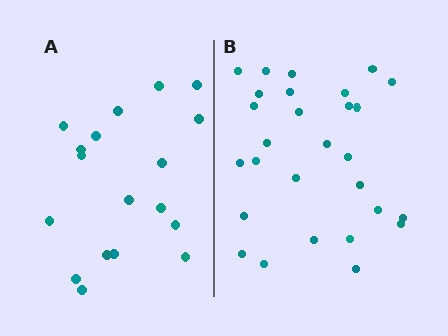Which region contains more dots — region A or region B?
Region B (the right region) has more dots.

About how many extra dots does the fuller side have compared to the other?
Region B has roughly 10 or so more dots than region A.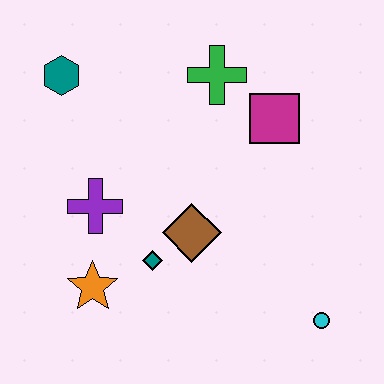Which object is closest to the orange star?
The teal diamond is closest to the orange star.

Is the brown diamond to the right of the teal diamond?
Yes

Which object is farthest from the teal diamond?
The teal hexagon is farthest from the teal diamond.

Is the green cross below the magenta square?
No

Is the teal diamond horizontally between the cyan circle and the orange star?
Yes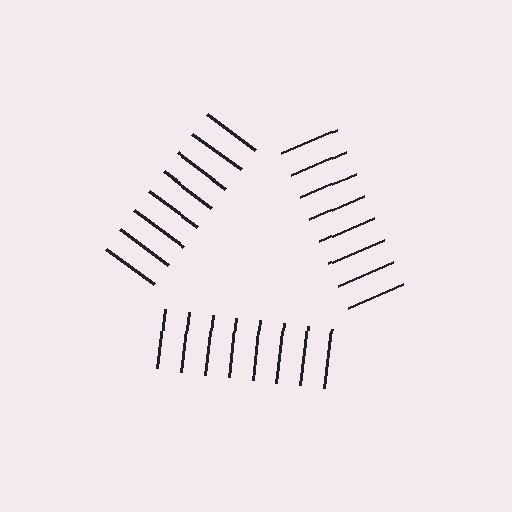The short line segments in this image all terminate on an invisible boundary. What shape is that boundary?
An illusory triangle — the line segments terminate on its edges but no continuous stroke is drawn.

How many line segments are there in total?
24 — 8 along each of the 3 edges.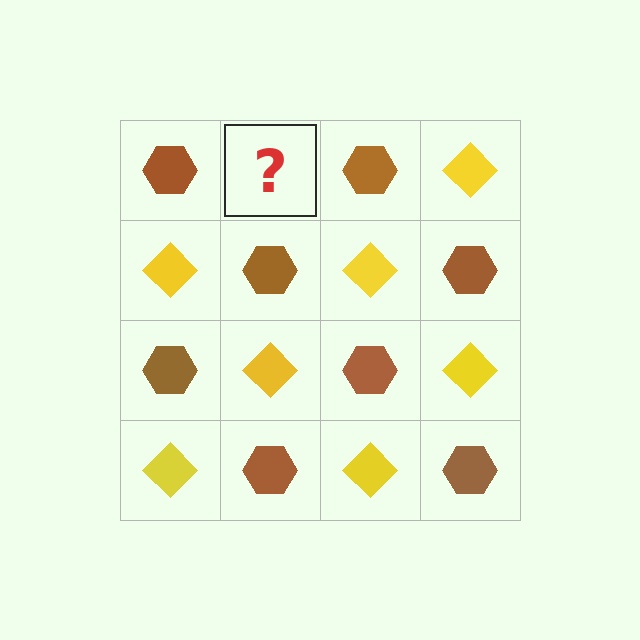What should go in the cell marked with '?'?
The missing cell should contain a yellow diamond.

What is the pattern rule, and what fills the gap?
The rule is that it alternates brown hexagon and yellow diamond in a checkerboard pattern. The gap should be filled with a yellow diamond.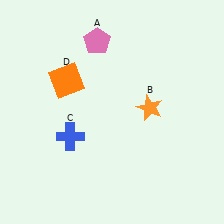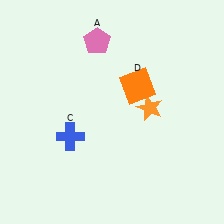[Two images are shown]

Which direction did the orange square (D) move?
The orange square (D) moved right.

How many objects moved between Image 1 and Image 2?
1 object moved between the two images.